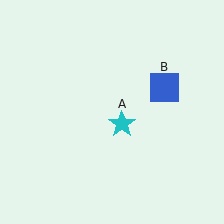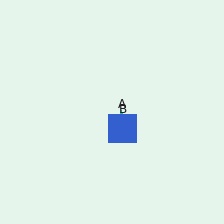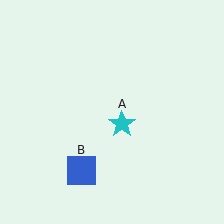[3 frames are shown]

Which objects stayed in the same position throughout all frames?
Cyan star (object A) remained stationary.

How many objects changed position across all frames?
1 object changed position: blue square (object B).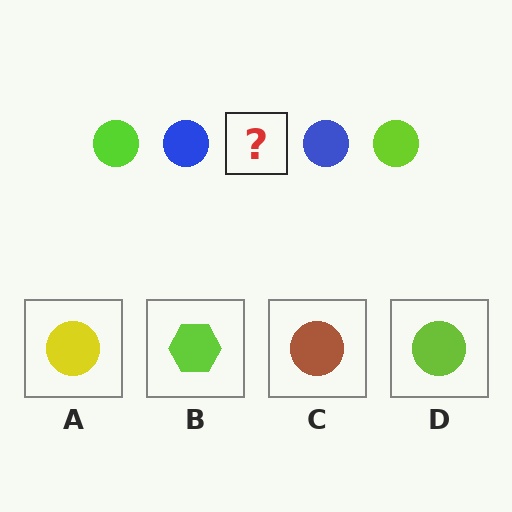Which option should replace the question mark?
Option D.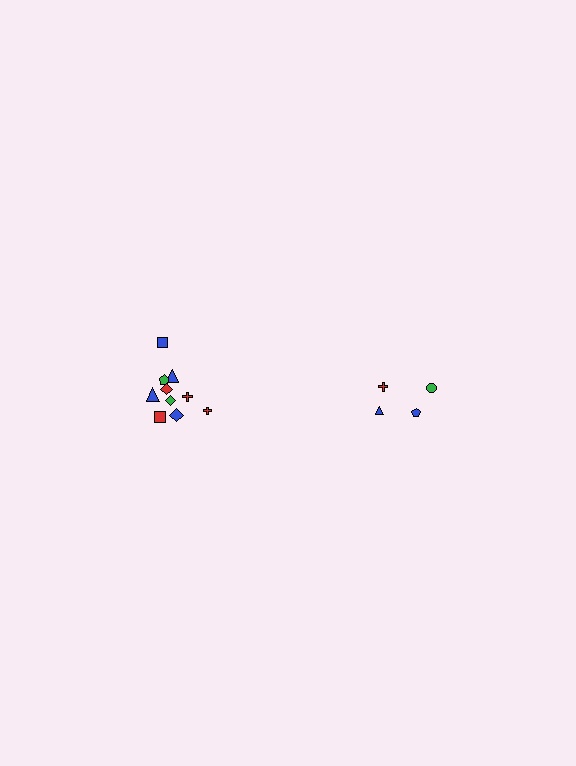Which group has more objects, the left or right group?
The left group.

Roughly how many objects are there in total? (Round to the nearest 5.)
Roughly 15 objects in total.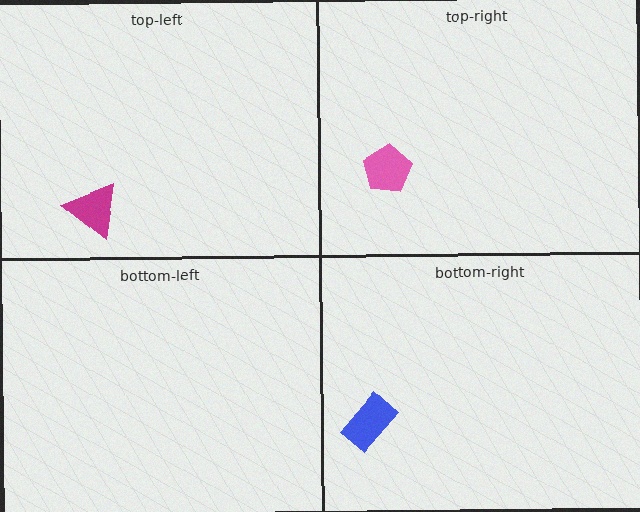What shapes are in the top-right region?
The pink pentagon.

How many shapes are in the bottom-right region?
1.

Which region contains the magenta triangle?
The top-left region.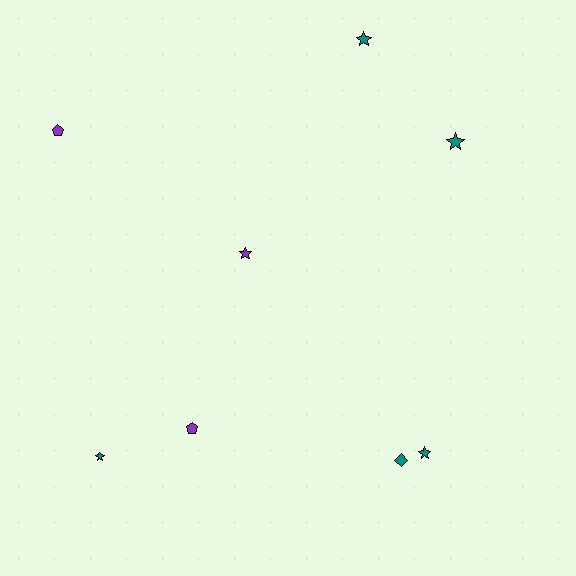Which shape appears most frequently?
Star, with 5 objects.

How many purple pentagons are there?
There are 2 purple pentagons.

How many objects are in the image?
There are 8 objects.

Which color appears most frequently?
Teal, with 5 objects.